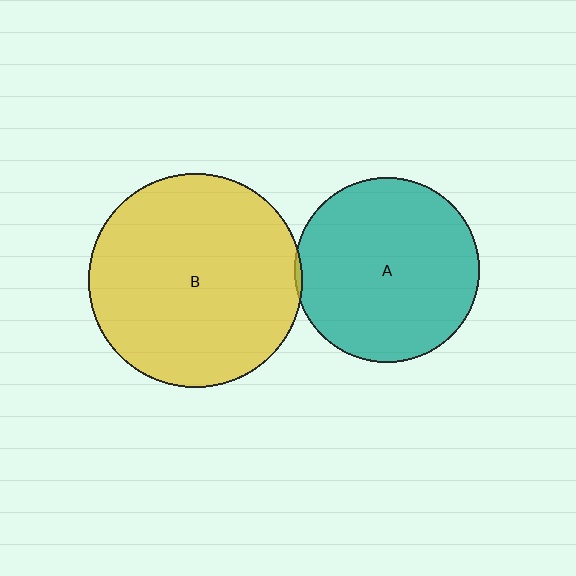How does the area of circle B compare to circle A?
Approximately 1.3 times.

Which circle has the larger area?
Circle B (yellow).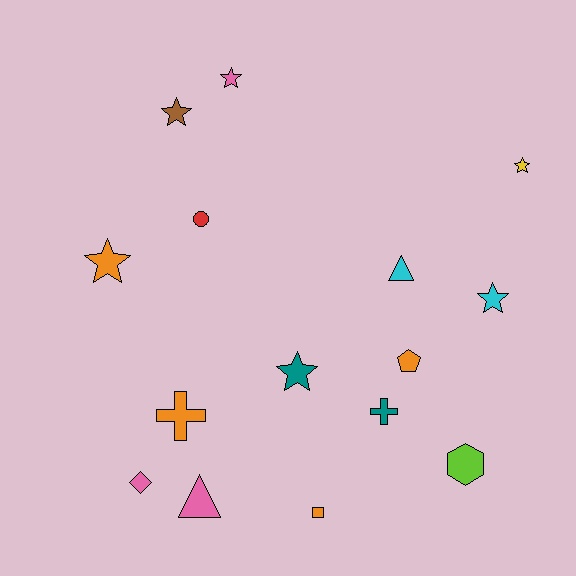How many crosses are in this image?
There are 2 crosses.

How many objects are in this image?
There are 15 objects.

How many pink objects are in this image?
There are 3 pink objects.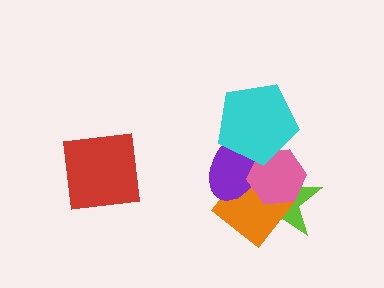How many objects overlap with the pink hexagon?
4 objects overlap with the pink hexagon.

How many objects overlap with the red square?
0 objects overlap with the red square.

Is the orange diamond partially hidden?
Yes, it is partially covered by another shape.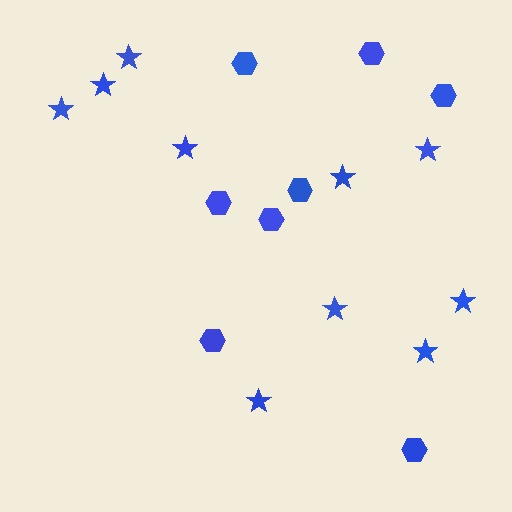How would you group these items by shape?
There are 2 groups: one group of hexagons (8) and one group of stars (10).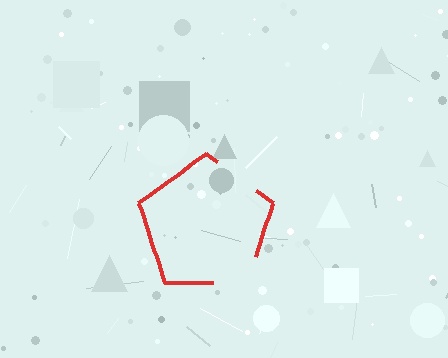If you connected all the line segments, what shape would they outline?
They would outline a pentagon.